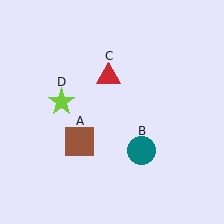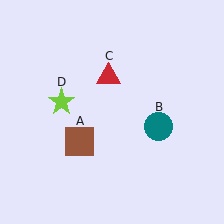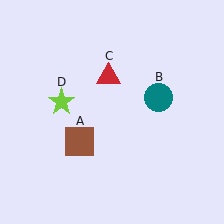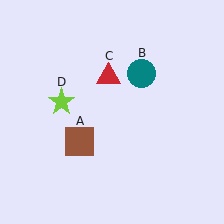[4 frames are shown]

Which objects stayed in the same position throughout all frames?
Brown square (object A) and red triangle (object C) and lime star (object D) remained stationary.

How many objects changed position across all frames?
1 object changed position: teal circle (object B).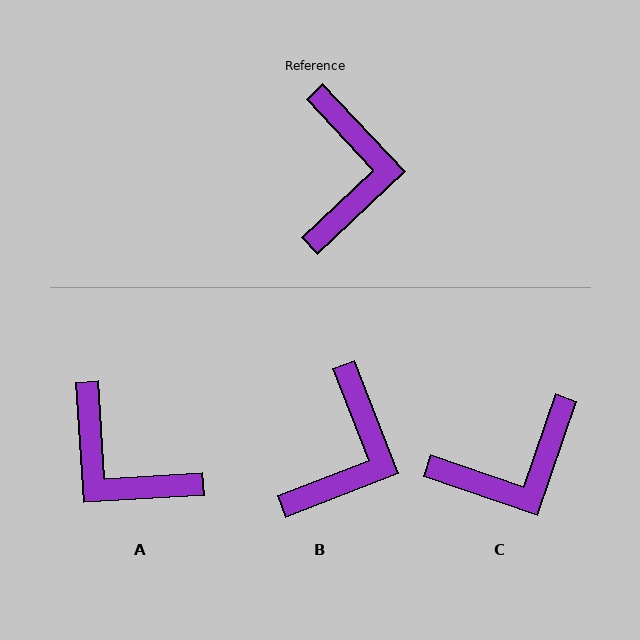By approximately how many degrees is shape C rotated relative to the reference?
Approximately 62 degrees clockwise.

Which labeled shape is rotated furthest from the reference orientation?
A, about 130 degrees away.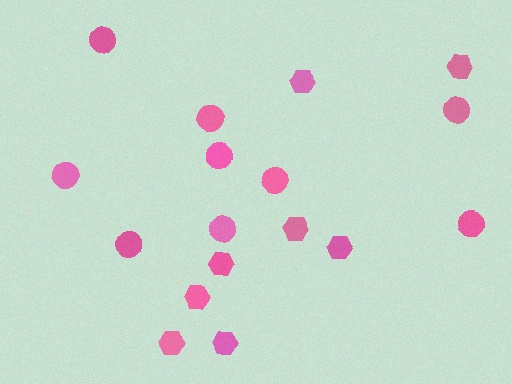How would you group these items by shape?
There are 2 groups: one group of circles (9) and one group of hexagons (8).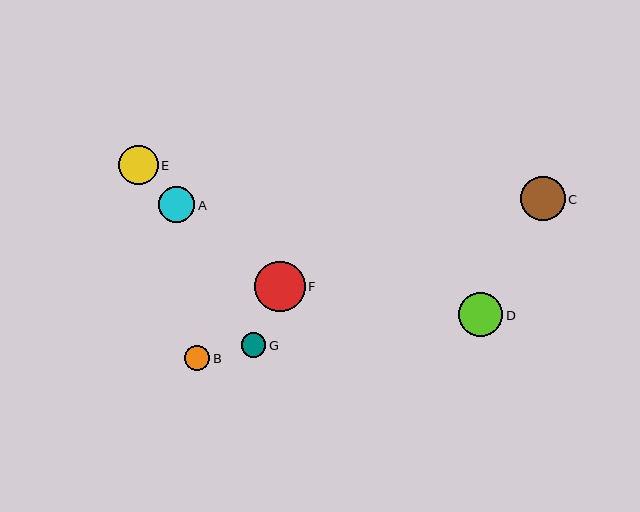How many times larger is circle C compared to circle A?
Circle C is approximately 1.2 times the size of circle A.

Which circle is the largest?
Circle F is the largest with a size of approximately 51 pixels.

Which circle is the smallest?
Circle G is the smallest with a size of approximately 25 pixels.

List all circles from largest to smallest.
From largest to smallest: F, C, D, E, A, B, G.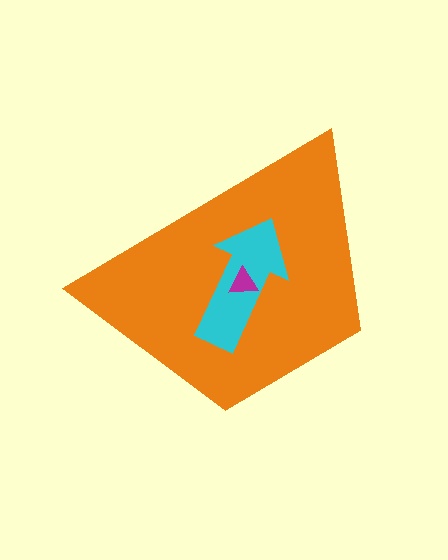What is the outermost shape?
The orange trapezoid.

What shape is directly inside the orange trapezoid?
The cyan arrow.